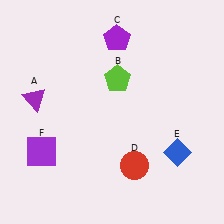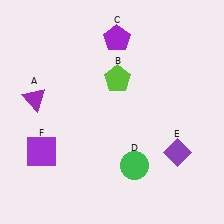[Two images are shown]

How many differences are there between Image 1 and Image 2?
There are 2 differences between the two images.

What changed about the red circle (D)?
In Image 1, D is red. In Image 2, it changed to green.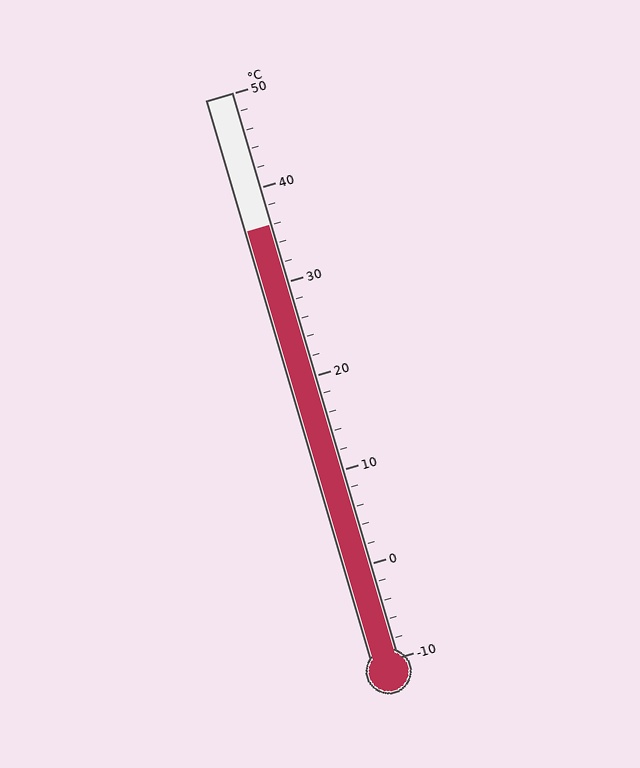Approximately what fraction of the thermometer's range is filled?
The thermometer is filled to approximately 75% of its range.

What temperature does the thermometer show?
The thermometer shows approximately 36°C.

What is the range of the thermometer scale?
The thermometer scale ranges from -10°C to 50°C.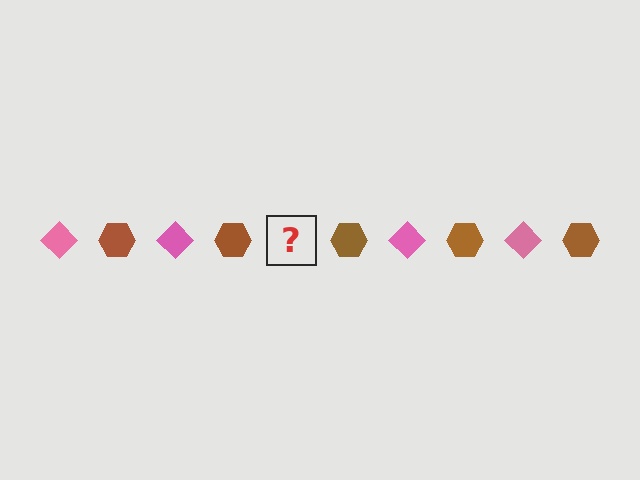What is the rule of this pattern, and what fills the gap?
The rule is that the pattern alternates between pink diamond and brown hexagon. The gap should be filled with a pink diamond.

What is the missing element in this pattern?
The missing element is a pink diamond.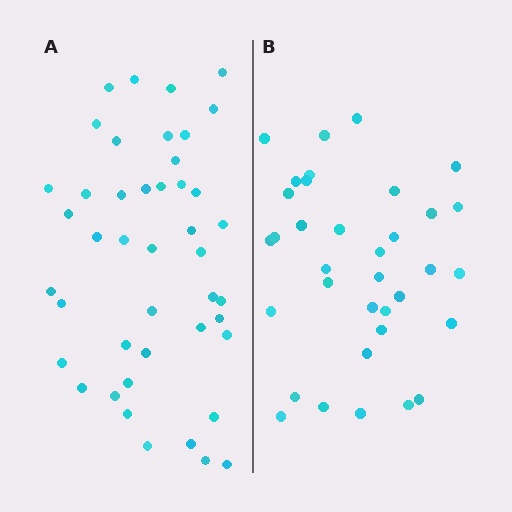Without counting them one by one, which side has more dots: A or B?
Region A (the left region) has more dots.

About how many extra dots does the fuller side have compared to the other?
Region A has roughly 8 or so more dots than region B.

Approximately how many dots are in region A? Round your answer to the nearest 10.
About 40 dots. (The exact count is 44, which rounds to 40.)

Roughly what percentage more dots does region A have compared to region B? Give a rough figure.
About 25% more.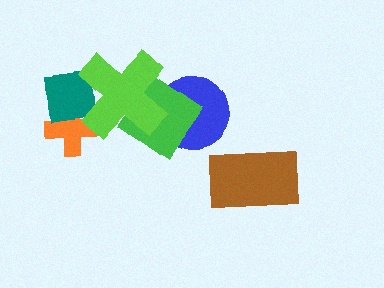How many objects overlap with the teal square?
2 objects overlap with the teal square.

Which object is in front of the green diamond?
The lime cross is in front of the green diamond.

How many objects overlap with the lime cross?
4 objects overlap with the lime cross.